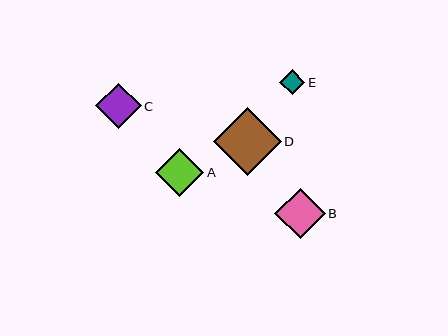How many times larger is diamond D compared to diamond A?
Diamond D is approximately 1.4 times the size of diamond A.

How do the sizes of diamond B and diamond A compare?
Diamond B and diamond A are approximately the same size.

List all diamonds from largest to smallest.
From largest to smallest: D, B, A, C, E.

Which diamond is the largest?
Diamond D is the largest with a size of approximately 68 pixels.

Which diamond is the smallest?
Diamond E is the smallest with a size of approximately 25 pixels.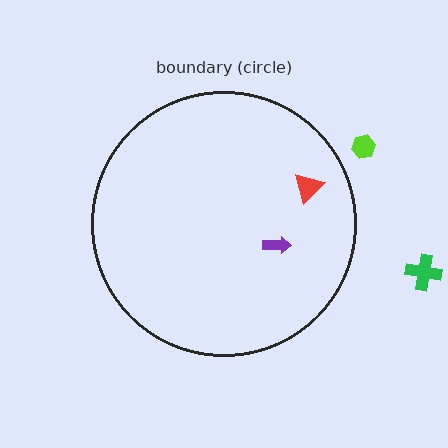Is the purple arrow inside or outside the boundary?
Inside.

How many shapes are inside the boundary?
2 inside, 2 outside.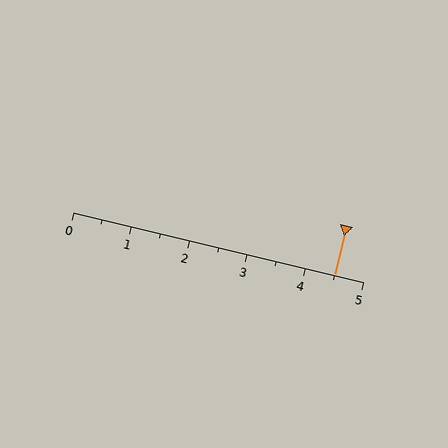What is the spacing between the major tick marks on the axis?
The major ticks are spaced 1 apart.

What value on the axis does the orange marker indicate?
The marker indicates approximately 4.5.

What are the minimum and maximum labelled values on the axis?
The axis runs from 0 to 5.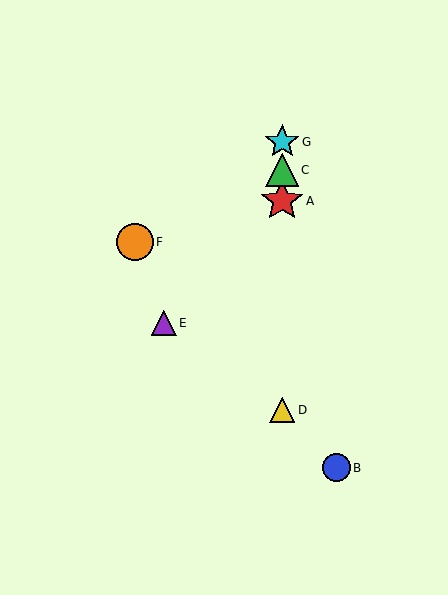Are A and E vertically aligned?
No, A is at x≈282 and E is at x≈164.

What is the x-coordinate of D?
Object D is at x≈282.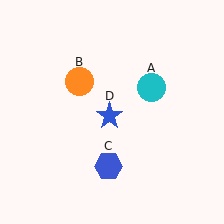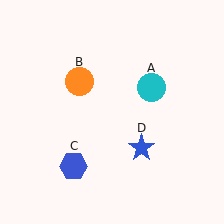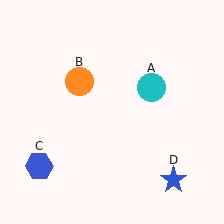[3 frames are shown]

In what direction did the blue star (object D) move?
The blue star (object D) moved down and to the right.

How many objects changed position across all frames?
2 objects changed position: blue hexagon (object C), blue star (object D).